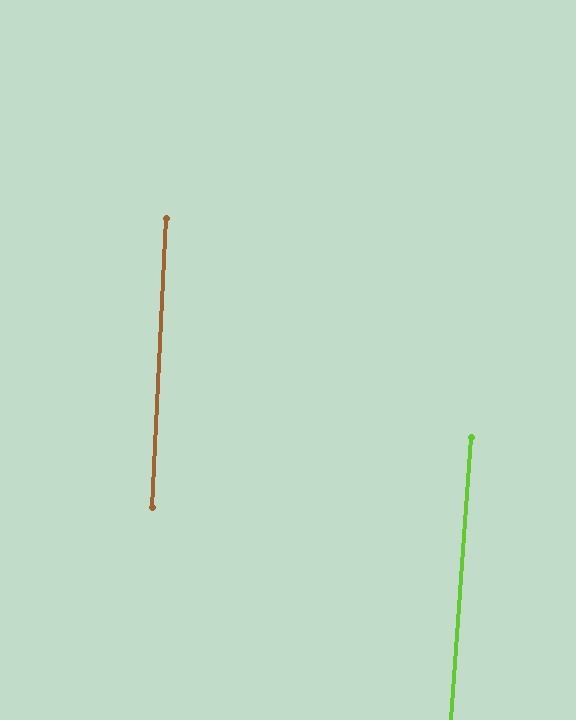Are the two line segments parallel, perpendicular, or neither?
Parallel — their directions differ by only 1.2°.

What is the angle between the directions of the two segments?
Approximately 1 degree.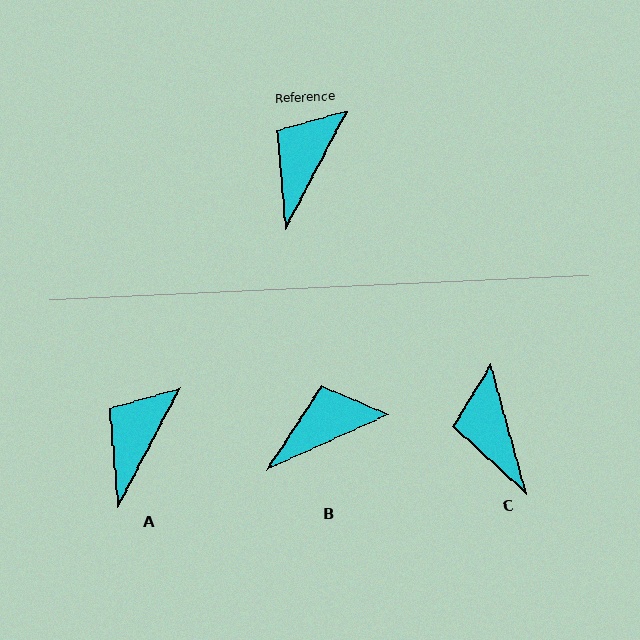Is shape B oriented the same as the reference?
No, it is off by about 38 degrees.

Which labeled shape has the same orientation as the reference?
A.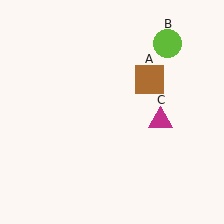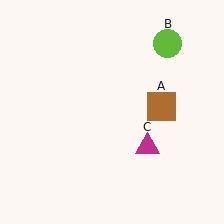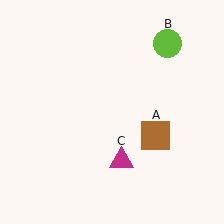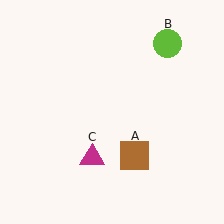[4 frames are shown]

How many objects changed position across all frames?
2 objects changed position: brown square (object A), magenta triangle (object C).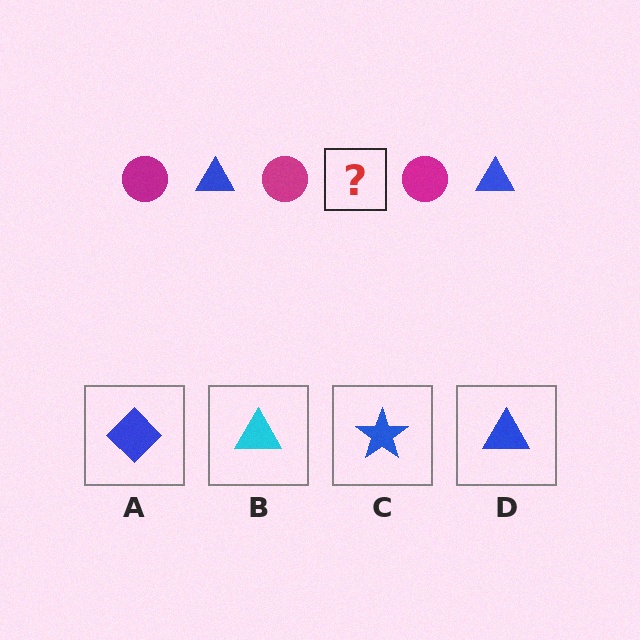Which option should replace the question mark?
Option D.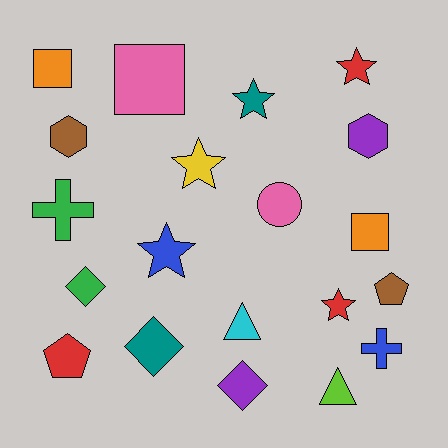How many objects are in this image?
There are 20 objects.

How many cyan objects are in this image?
There is 1 cyan object.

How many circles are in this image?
There is 1 circle.